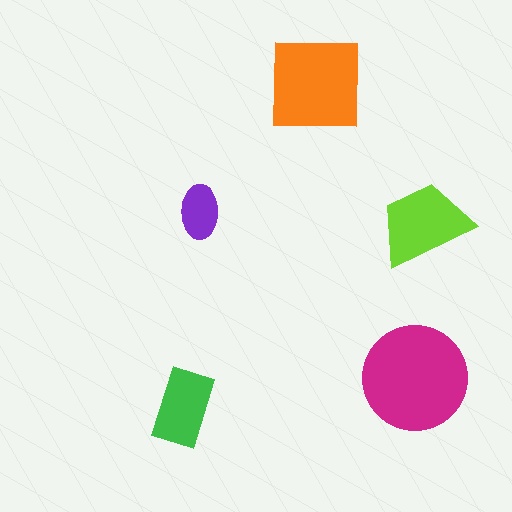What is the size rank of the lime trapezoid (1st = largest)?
3rd.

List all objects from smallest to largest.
The purple ellipse, the green rectangle, the lime trapezoid, the orange square, the magenta circle.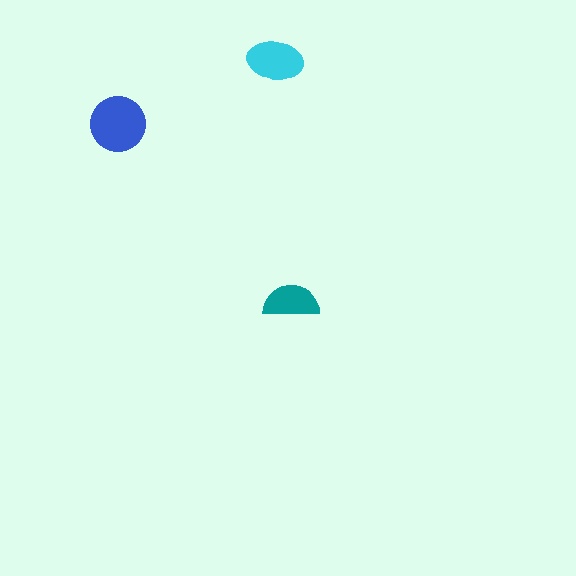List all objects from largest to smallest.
The blue circle, the cyan ellipse, the teal semicircle.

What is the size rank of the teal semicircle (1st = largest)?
3rd.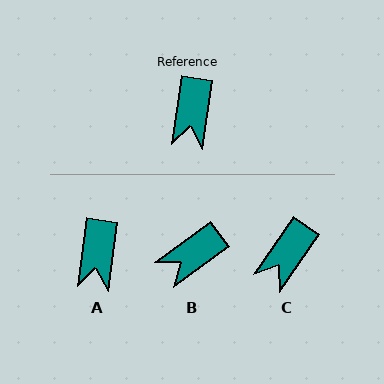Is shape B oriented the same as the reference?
No, it is off by about 46 degrees.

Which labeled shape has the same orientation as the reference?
A.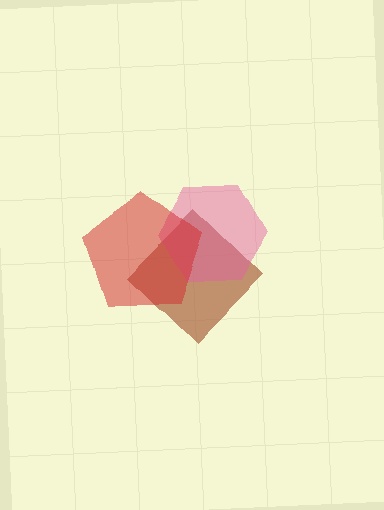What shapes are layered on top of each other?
The layered shapes are: a brown diamond, a pink hexagon, a red pentagon.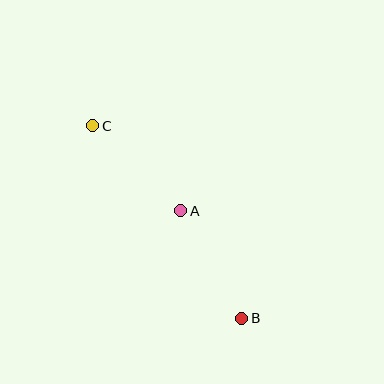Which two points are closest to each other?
Points A and C are closest to each other.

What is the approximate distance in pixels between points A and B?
The distance between A and B is approximately 124 pixels.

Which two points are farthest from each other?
Points B and C are farthest from each other.